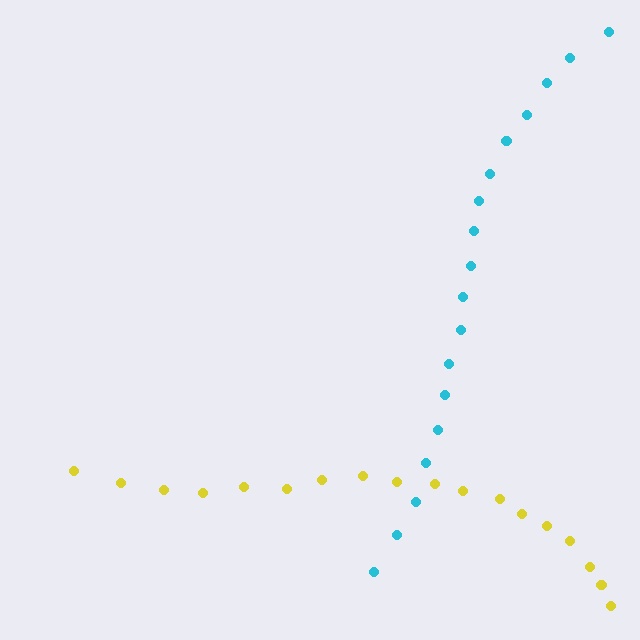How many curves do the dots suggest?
There are 2 distinct paths.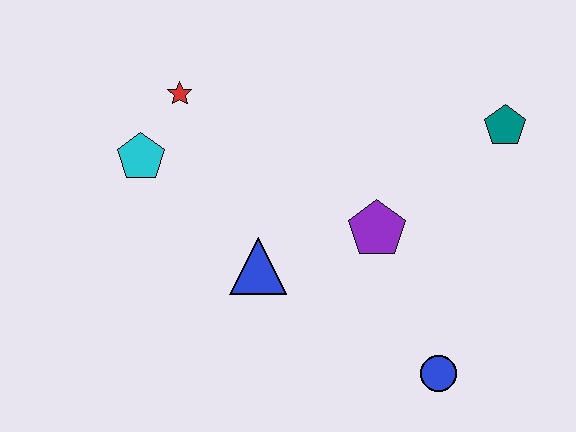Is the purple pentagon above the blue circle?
Yes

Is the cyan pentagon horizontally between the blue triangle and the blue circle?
No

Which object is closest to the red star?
The cyan pentagon is closest to the red star.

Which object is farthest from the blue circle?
The red star is farthest from the blue circle.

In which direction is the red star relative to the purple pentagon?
The red star is to the left of the purple pentagon.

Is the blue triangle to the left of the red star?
No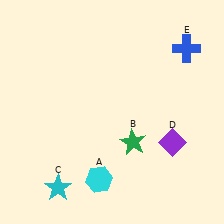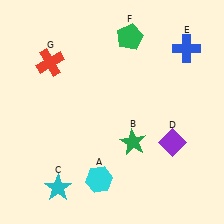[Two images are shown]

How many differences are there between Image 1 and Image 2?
There are 2 differences between the two images.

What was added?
A green pentagon (F), a red cross (G) were added in Image 2.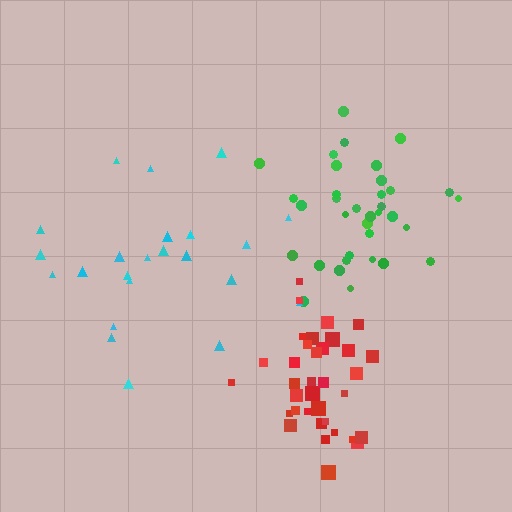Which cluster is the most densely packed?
Red.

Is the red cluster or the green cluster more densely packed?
Red.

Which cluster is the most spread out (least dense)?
Cyan.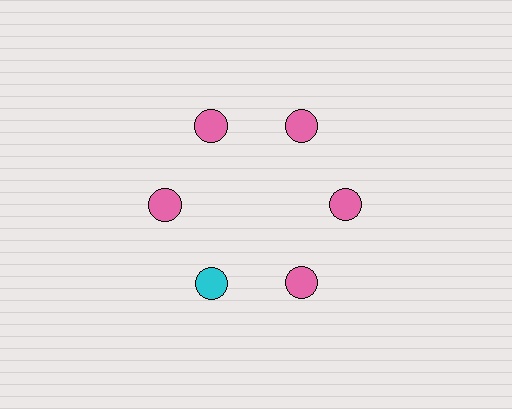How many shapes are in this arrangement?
There are 6 shapes arranged in a ring pattern.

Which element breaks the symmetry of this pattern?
The cyan circle at roughly the 7 o'clock position breaks the symmetry. All other shapes are pink circles.